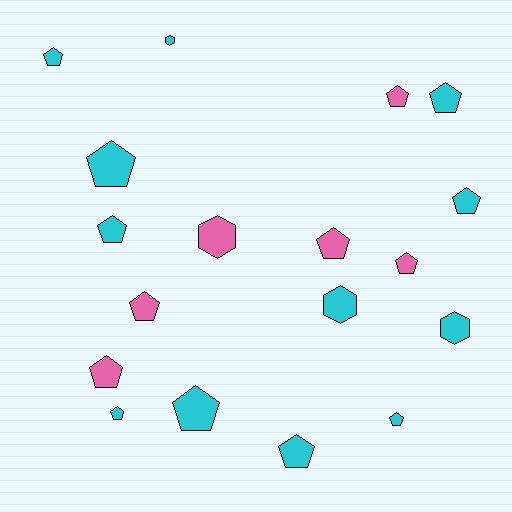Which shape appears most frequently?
Pentagon, with 14 objects.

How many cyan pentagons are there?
There are 9 cyan pentagons.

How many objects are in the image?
There are 18 objects.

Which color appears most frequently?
Cyan, with 12 objects.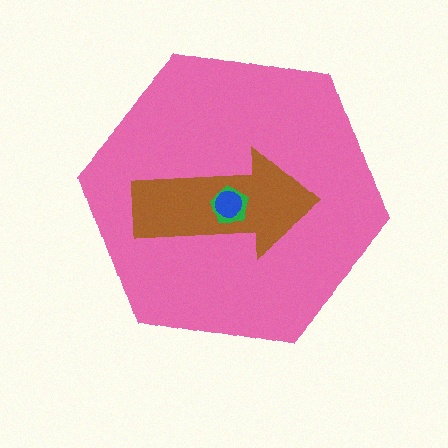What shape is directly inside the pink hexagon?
The brown arrow.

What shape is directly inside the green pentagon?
The blue circle.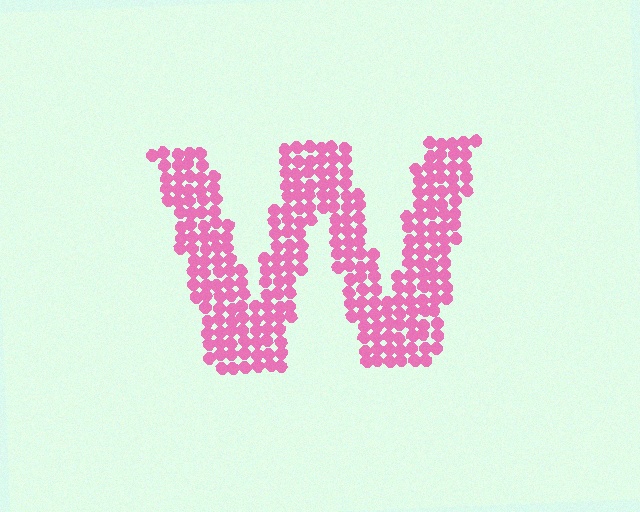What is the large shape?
The large shape is the letter W.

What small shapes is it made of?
It is made of small circles.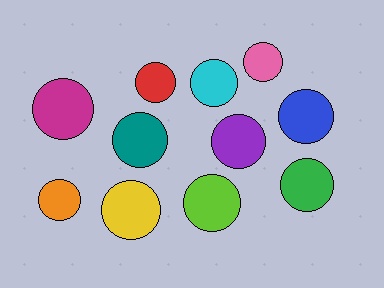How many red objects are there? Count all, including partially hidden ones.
There is 1 red object.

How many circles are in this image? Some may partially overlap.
There are 11 circles.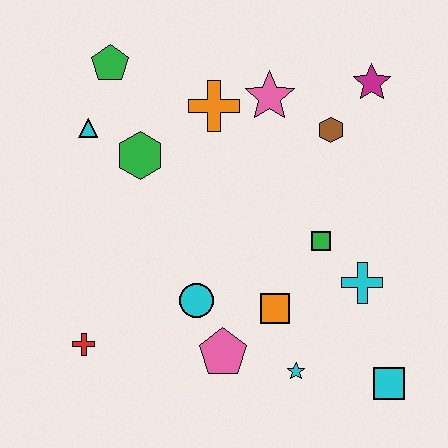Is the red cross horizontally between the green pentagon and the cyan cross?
No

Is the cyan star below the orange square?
Yes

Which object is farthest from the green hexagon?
The cyan square is farthest from the green hexagon.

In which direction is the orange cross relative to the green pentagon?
The orange cross is to the right of the green pentagon.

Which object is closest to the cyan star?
The orange square is closest to the cyan star.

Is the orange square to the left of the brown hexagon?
Yes